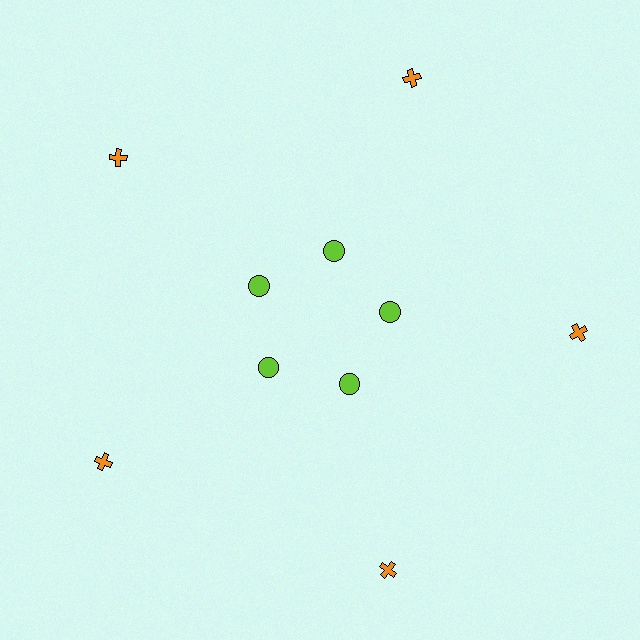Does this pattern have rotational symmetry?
Yes, this pattern has 5-fold rotational symmetry. It looks the same after rotating 72 degrees around the center.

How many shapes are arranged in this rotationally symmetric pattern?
There are 10 shapes, arranged in 5 groups of 2.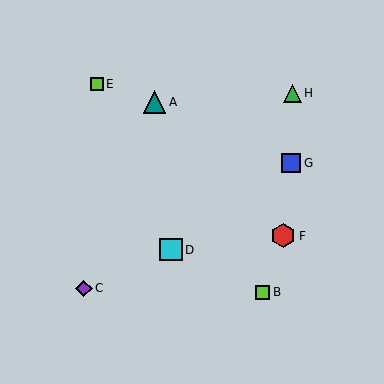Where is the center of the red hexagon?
The center of the red hexagon is at (283, 236).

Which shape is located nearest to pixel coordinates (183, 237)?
The cyan square (labeled D) at (171, 250) is nearest to that location.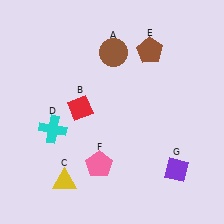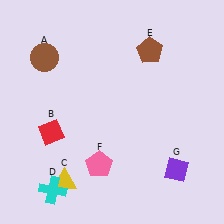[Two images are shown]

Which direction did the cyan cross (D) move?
The cyan cross (D) moved down.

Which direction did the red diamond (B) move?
The red diamond (B) moved left.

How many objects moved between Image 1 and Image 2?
3 objects moved between the two images.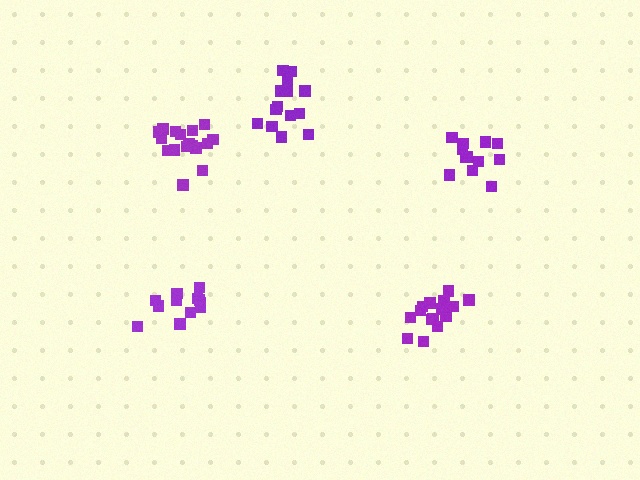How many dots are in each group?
Group 1: 15 dots, Group 2: 17 dots, Group 3: 12 dots, Group 4: 16 dots, Group 5: 12 dots (72 total).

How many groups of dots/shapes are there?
There are 5 groups.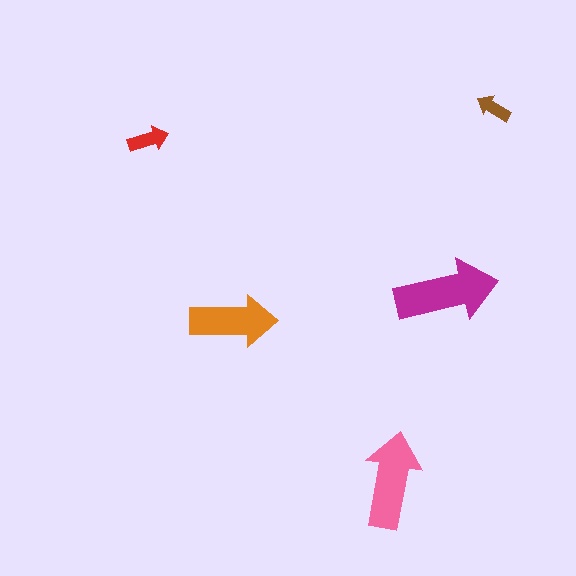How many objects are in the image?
There are 5 objects in the image.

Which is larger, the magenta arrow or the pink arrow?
The magenta one.